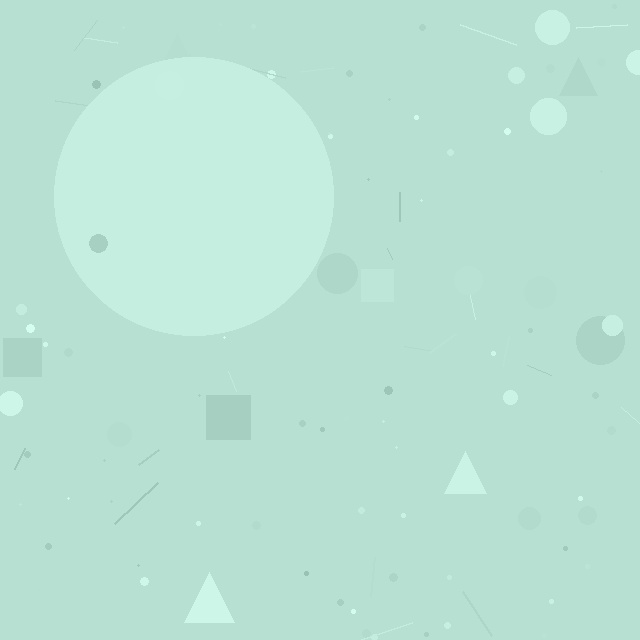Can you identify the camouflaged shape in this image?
The camouflaged shape is a circle.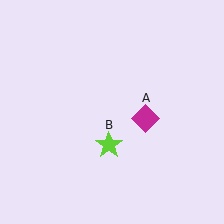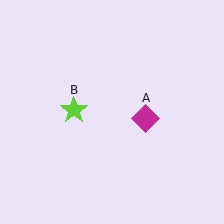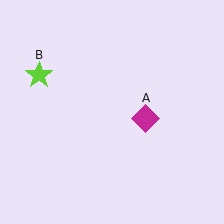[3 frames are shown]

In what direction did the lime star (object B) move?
The lime star (object B) moved up and to the left.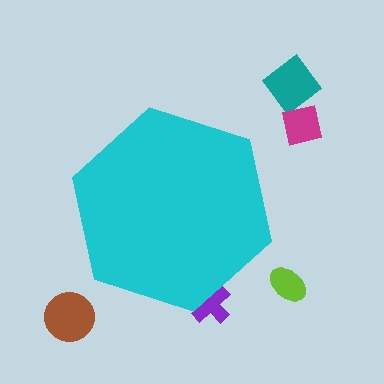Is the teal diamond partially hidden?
No, the teal diamond is fully visible.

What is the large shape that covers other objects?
A cyan hexagon.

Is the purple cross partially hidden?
Yes, the purple cross is partially hidden behind the cyan hexagon.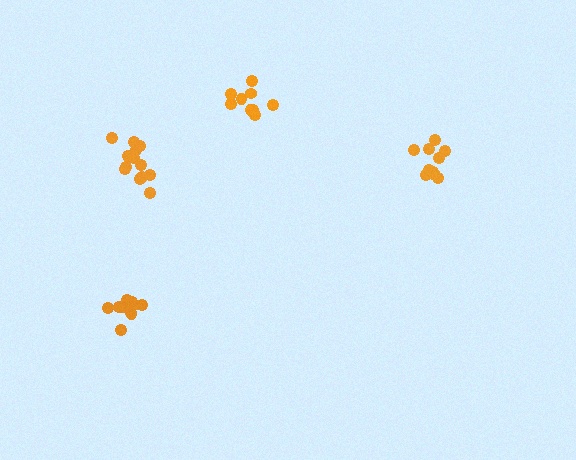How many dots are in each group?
Group 1: 9 dots, Group 2: 10 dots, Group 3: 14 dots, Group 4: 10 dots (43 total).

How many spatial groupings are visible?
There are 4 spatial groupings.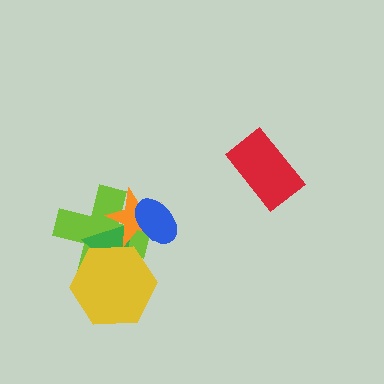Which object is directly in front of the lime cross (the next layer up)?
The green triangle is directly in front of the lime cross.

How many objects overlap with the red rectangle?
0 objects overlap with the red rectangle.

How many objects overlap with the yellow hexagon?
2 objects overlap with the yellow hexagon.